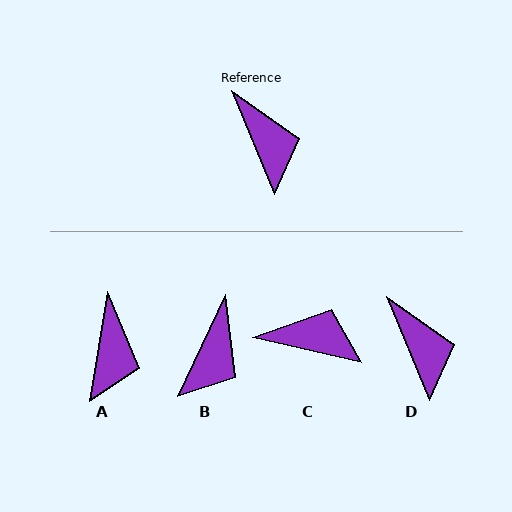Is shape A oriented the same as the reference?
No, it is off by about 32 degrees.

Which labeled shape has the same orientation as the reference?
D.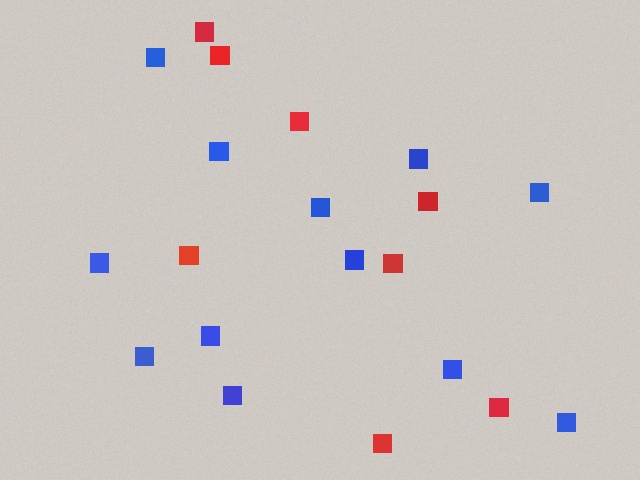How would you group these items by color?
There are 2 groups: one group of blue squares (12) and one group of red squares (8).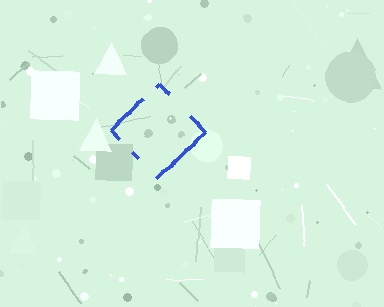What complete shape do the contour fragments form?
The contour fragments form a diamond.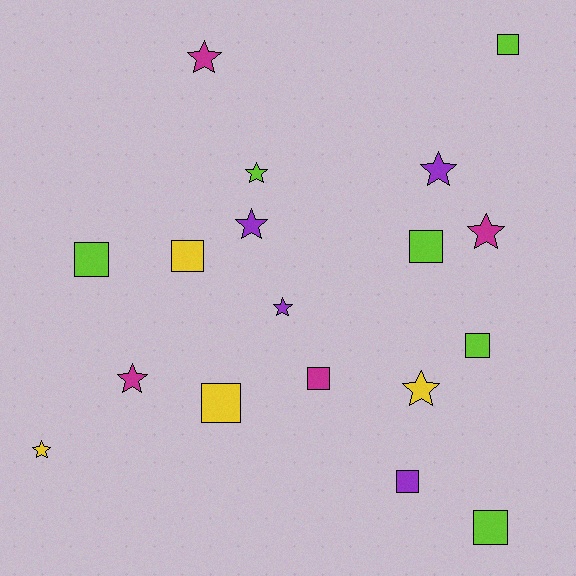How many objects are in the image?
There are 18 objects.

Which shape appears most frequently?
Square, with 9 objects.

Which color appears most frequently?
Lime, with 6 objects.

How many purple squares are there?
There is 1 purple square.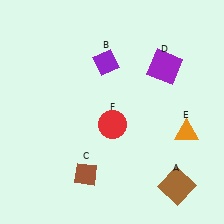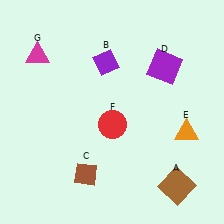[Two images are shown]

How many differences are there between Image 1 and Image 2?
There is 1 difference between the two images.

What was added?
A magenta triangle (G) was added in Image 2.